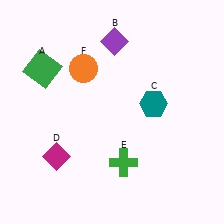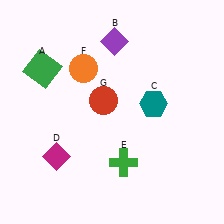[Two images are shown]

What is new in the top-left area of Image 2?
A red circle (G) was added in the top-left area of Image 2.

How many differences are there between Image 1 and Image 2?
There is 1 difference between the two images.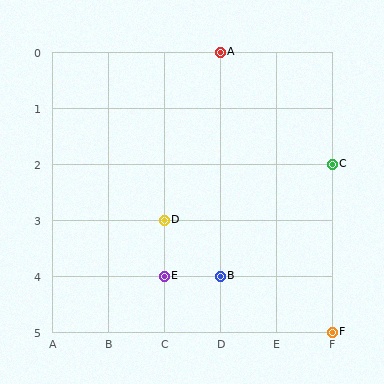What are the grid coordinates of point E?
Point E is at grid coordinates (C, 4).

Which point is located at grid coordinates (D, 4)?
Point B is at (D, 4).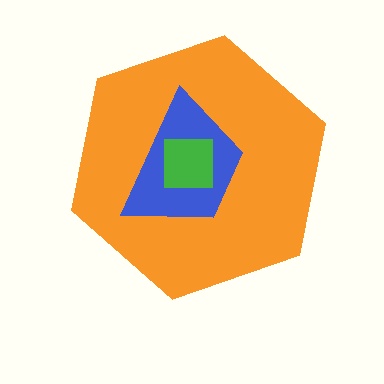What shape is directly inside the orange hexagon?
The blue trapezoid.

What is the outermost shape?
The orange hexagon.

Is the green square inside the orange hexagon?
Yes.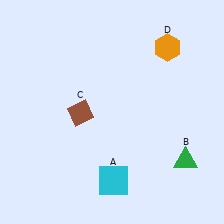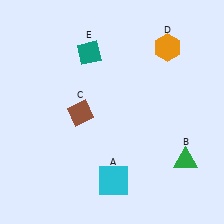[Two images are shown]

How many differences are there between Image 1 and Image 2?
There is 1 difference between the two images.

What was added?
A teal diamond (E) was added in Image 2.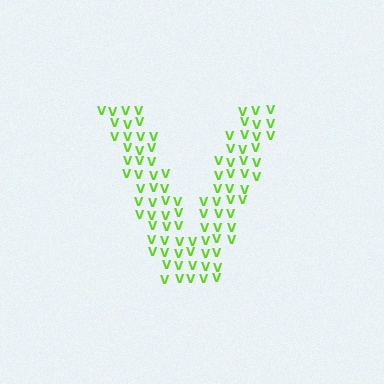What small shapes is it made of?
It is made of small letter V's.